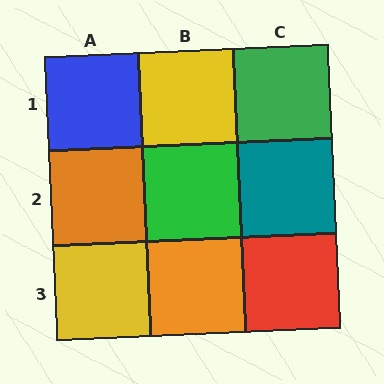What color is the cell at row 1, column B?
Yellow.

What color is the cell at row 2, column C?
Teal.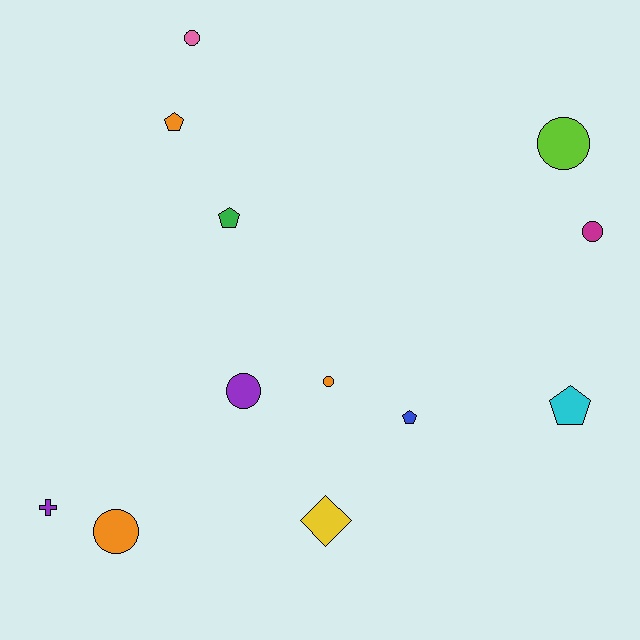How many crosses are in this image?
There is 1 cross.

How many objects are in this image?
There are 12 objects.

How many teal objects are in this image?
There are no teal objects.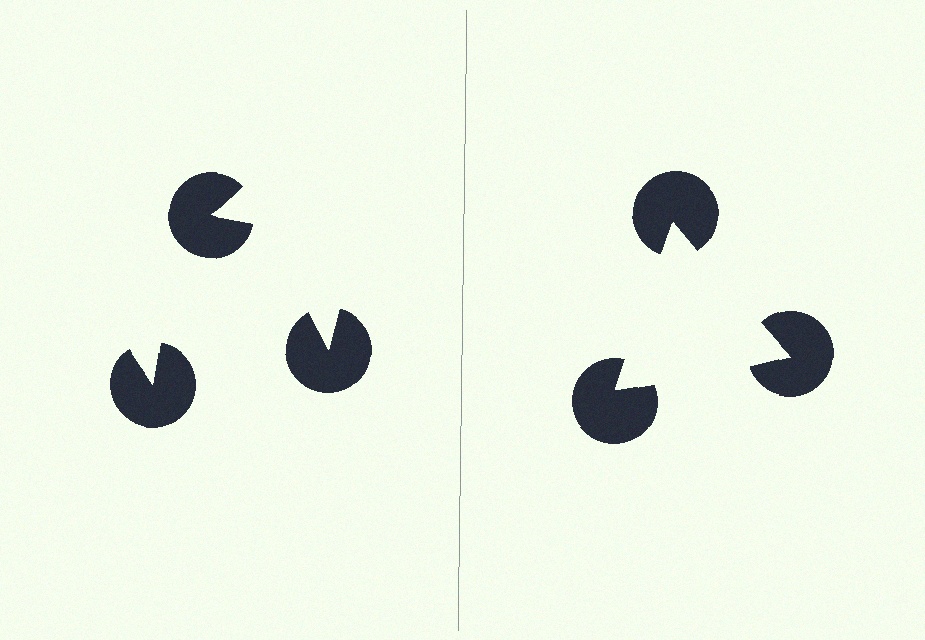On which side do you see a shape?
An illusory triangle appears on the right side. On the left side the wedge cuts are rotated, so no coherent shape forms.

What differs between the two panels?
The pac-man discs are positioned identically on both sides; only the wedge orientations differ. On the right they align to a triangle; on the left they are misaligned.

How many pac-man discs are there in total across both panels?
6 — 3 on each side.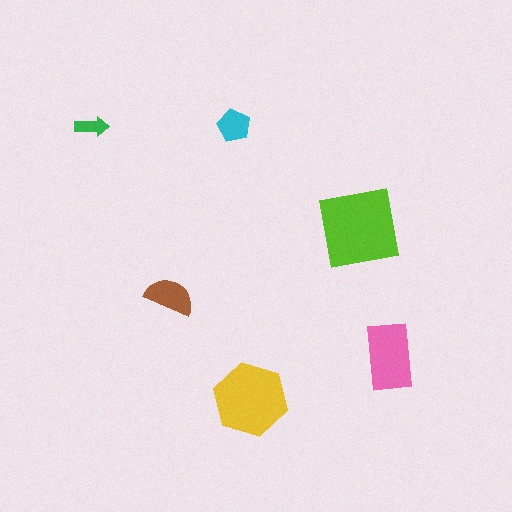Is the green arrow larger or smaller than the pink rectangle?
Smaller.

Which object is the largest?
The lime square.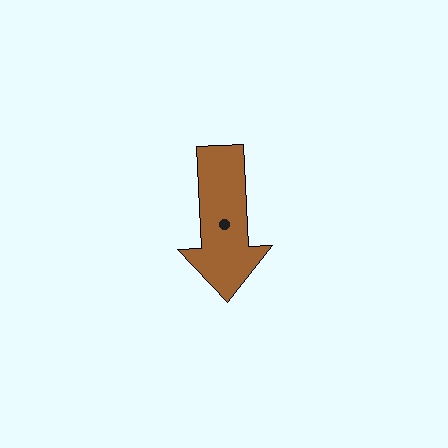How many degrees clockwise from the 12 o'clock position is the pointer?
Approximately 177 degrees.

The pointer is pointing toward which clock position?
Roughly 6 o'clock.